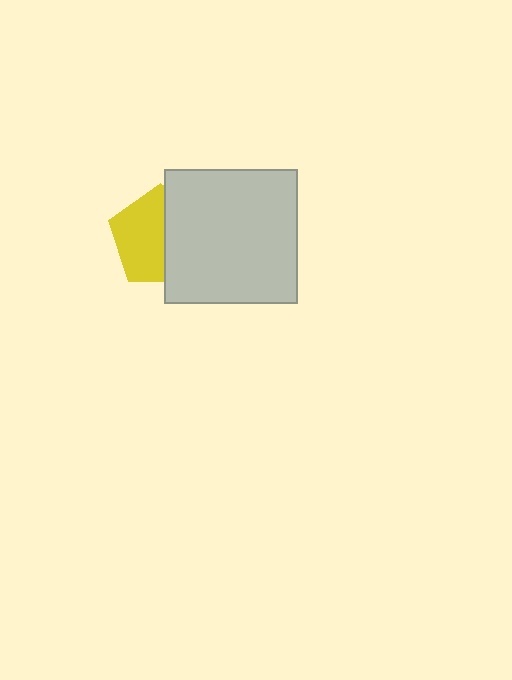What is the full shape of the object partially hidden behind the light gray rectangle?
The partially hidden object is a yellow pentagon.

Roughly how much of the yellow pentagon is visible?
About half of it is visible (roughly 54%).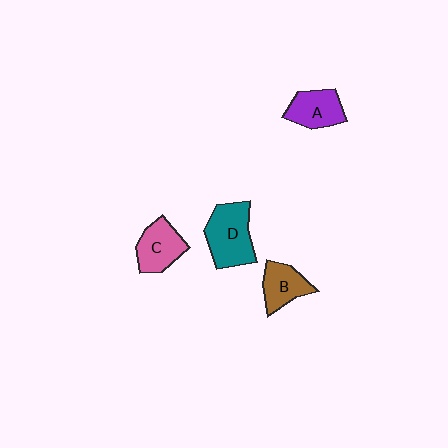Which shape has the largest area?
Shape D (teal).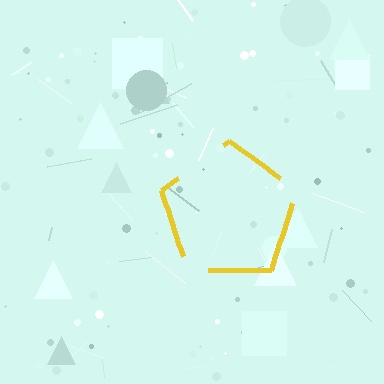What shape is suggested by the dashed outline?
The dashed outline suggests a pentagon.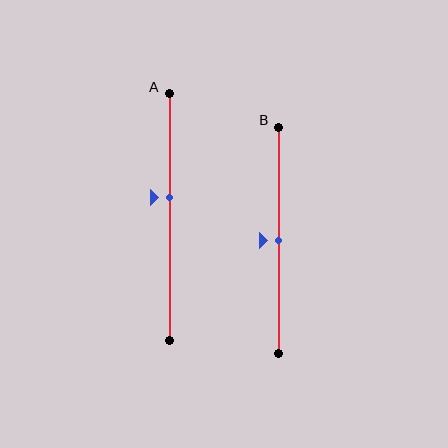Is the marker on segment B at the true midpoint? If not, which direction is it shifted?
Yes, the marker on segment B is at the true midpoint.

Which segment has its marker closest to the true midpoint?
Segment B has its marker closest to the true midpoint.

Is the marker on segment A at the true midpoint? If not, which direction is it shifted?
No, the marker on segment A is shifted upward by about 8% of the segment length.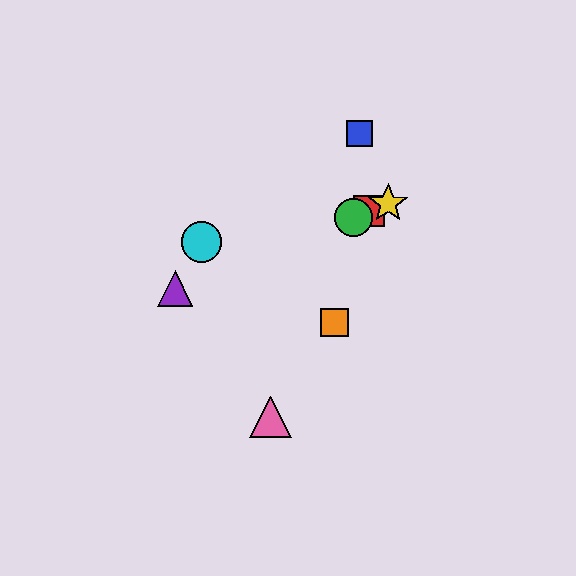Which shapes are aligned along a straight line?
The red square, the green circle, the yellow star, the purple triangle are aligned along a straight line.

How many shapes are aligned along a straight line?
4 shapes (the red square, the green circle, the yellow star, the purple triangle) are aligned along a straight line.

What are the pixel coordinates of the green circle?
The green circle is at (353, 217).